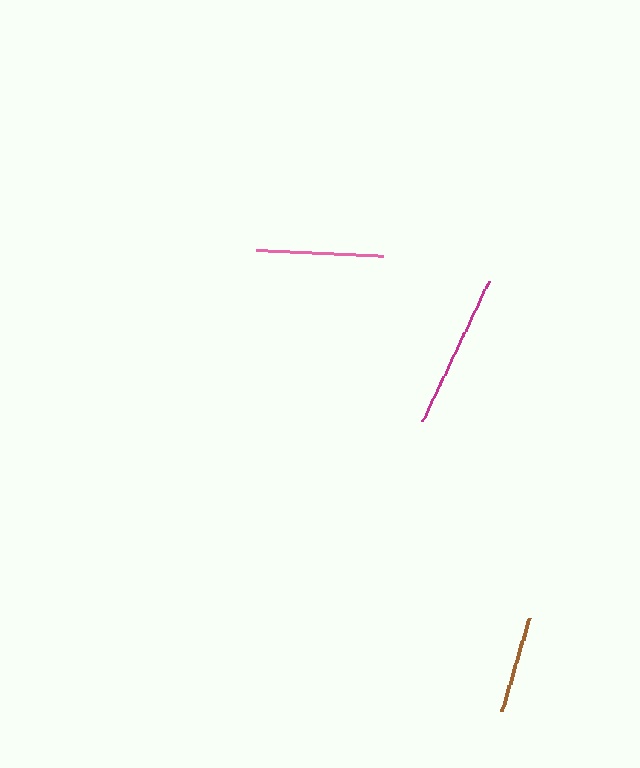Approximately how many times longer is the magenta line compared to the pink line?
The magenta line is approximately 1.2 times the length of the pink line.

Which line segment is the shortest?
The brown line is the shortest at approximately 97 pixels.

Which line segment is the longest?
The magenta line is the longest at approximately 155 pixels.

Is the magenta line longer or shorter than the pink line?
The magenta line is longer than the pink line.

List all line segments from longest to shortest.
From longest to shortest: magenta, pink, brown.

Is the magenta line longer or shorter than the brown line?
The magenta line is longer than the brown line.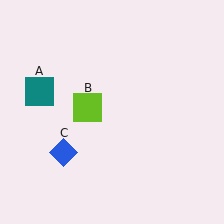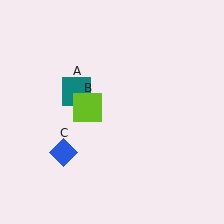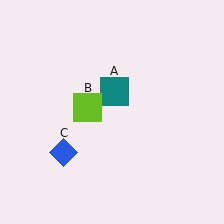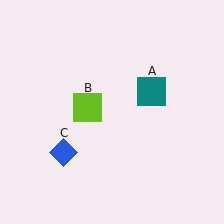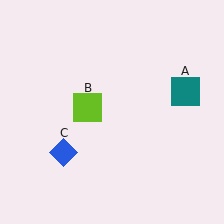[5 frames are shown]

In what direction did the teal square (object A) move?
The teal square (object A) moved right.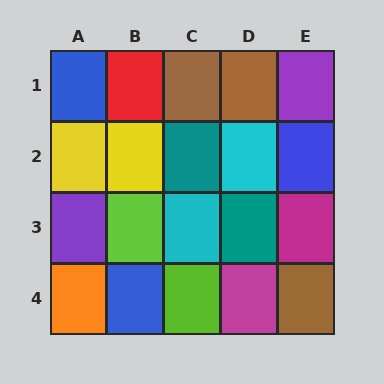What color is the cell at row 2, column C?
Teal.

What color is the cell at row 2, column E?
Blue.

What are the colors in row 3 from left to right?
Purple, lime, cyan, teal, magenta.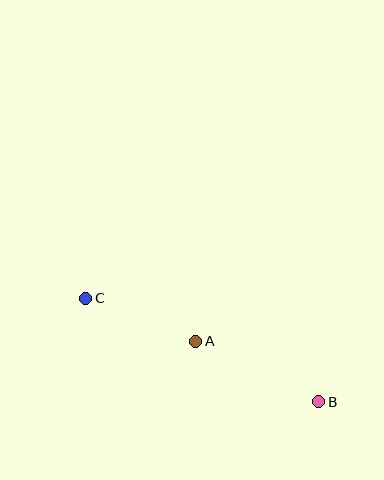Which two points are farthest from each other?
Points B and C are farthest from each other.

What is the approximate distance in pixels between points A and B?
The distance between A and B is approximately 137 pixels.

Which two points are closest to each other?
Points A and C are closest to each other.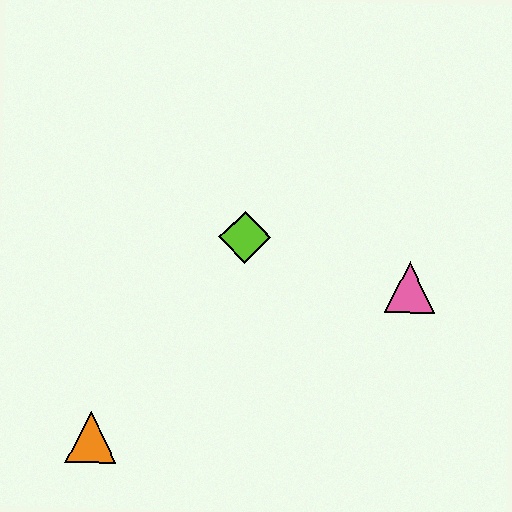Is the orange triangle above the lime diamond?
No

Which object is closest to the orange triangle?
The lime diamond is closest to the orange triangle.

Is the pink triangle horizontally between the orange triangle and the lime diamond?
No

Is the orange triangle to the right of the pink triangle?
No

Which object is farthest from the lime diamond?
The orange triangle is farthest from the lime diamond.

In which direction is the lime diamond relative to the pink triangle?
The lime diamond is to the left of the pink triangle.